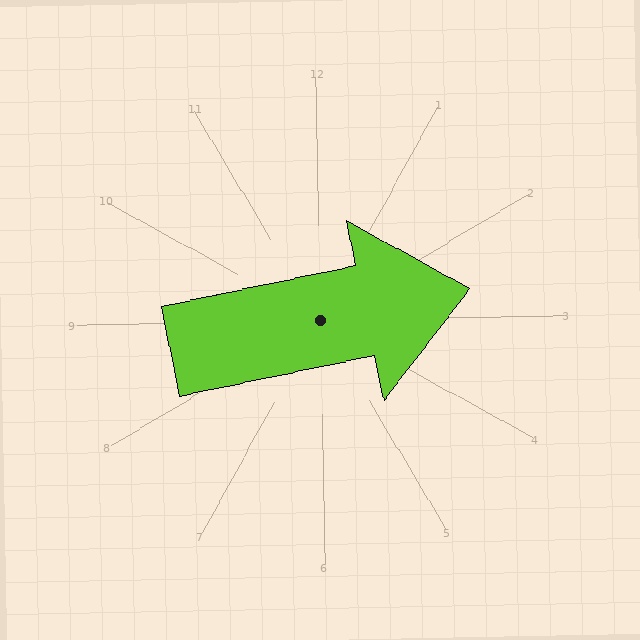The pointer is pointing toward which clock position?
Roughly 3 o'clock.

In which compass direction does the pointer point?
East.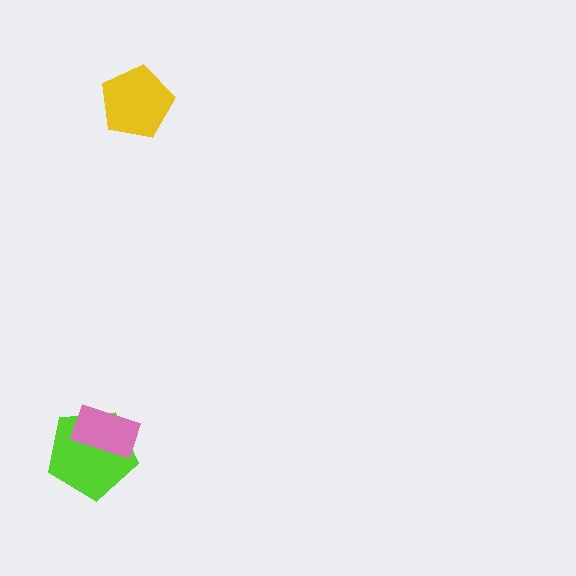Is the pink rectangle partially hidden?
No, no other shape covers it.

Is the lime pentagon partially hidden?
Yes, it is partially covered by another shape.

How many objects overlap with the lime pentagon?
1 object overlaps with the lime pentagon.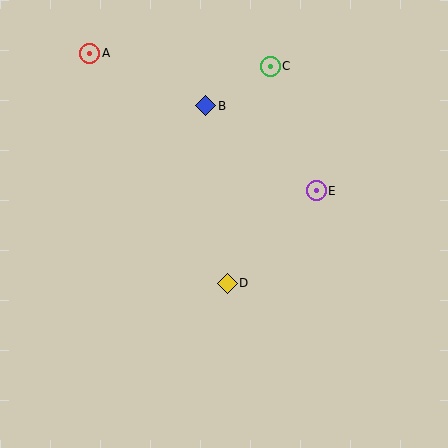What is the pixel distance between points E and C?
The distance between E and C is 133 pixels.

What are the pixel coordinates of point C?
Point C is at (270, 66).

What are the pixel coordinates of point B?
Point B is at (206, 106).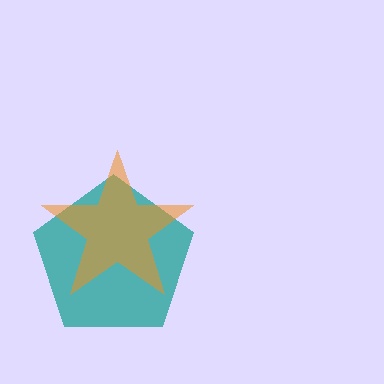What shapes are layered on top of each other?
The layered shapes are: a teal pentagon, an orange star.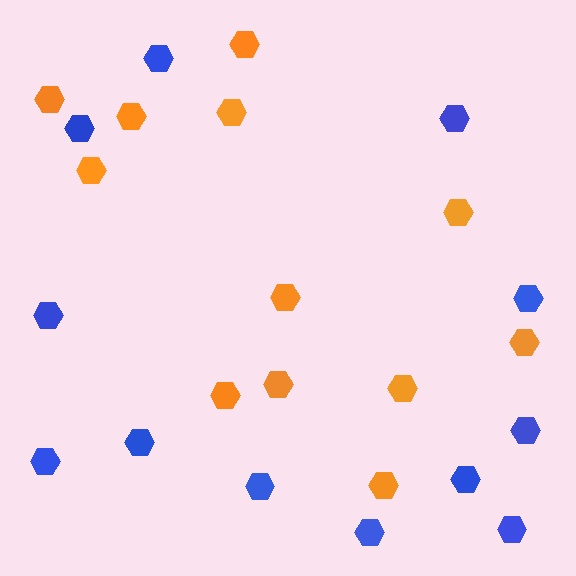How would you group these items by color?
There are 2 groups: one group of orange hexagons (12) and one group of blue hexagons (12).